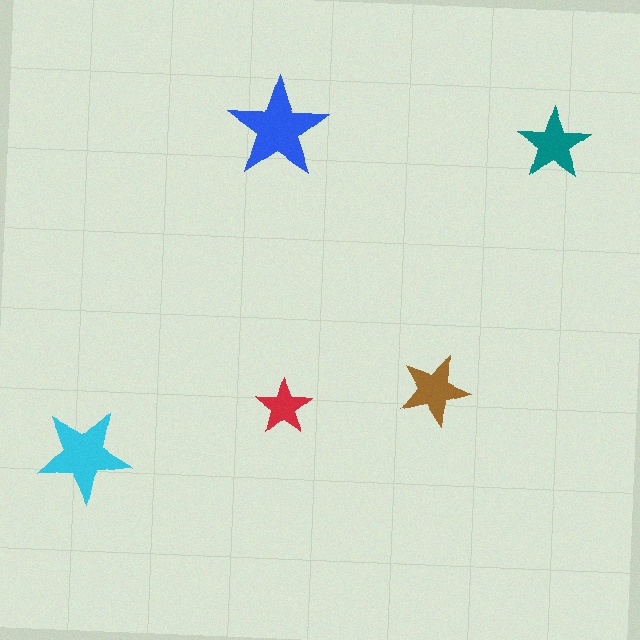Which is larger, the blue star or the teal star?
The blue one.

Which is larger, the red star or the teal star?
The teal one.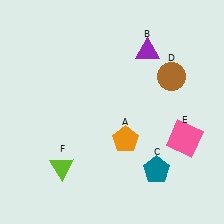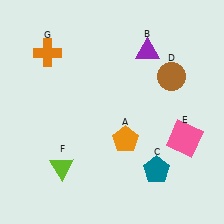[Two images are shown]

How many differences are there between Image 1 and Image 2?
There is 1 difference between the two images.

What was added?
An orange cross (G) was added in Image 2.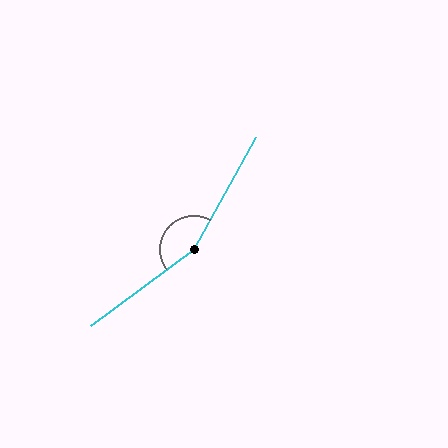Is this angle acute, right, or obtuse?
It is obtuse.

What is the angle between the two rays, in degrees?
Approximately 155 degrees.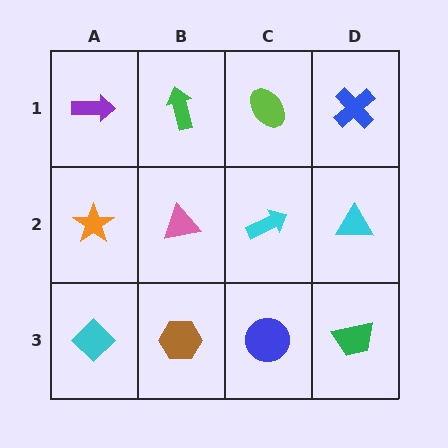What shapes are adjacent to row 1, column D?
A cyan triangle (row 2, column D), a lime ellipse (row 1, column C).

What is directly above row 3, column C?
A cyan arrow.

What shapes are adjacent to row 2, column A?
A purple arrow (row 1, column A), a cyan diamond (row 3, column A), a pink triangle (row 2, column B).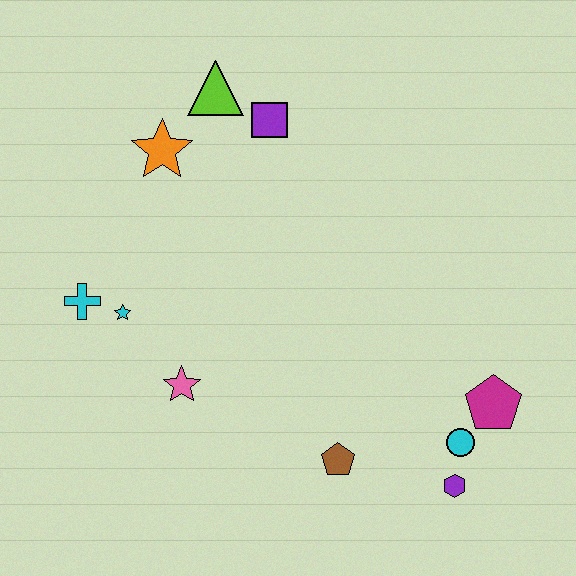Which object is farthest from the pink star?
The magenta pentagon is farthest from the pink star.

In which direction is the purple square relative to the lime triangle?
The purple square is to the right of the lime triangle.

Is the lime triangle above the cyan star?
Yes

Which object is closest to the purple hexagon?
The cyan circle is closest to the purple hexagon.